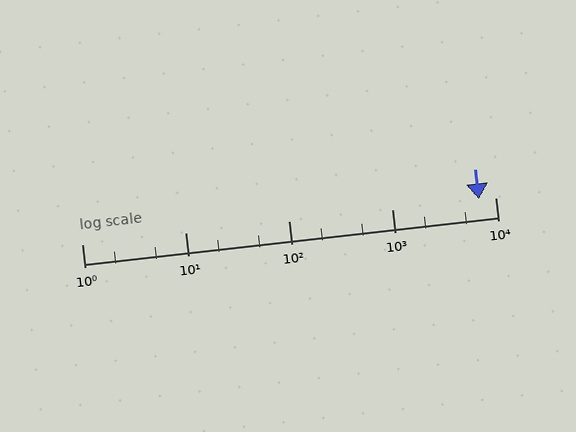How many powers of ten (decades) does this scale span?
The scale spans 4 decades, from 1 to 10000.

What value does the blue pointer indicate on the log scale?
The pointer indicates approximately 6900.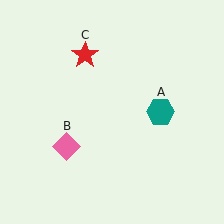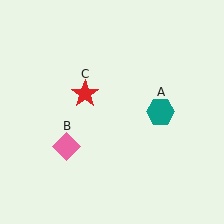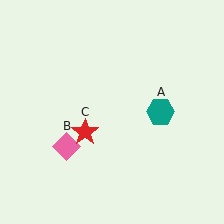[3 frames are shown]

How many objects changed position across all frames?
1 object changed position: red star (object C).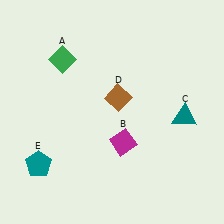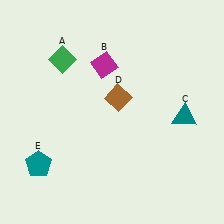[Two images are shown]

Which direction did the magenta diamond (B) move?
The magenta diamond (B) moved up.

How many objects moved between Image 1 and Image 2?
1 object moved between the two images.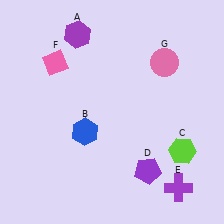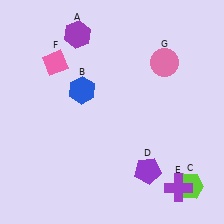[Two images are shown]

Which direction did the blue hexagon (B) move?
The blue hexagon (B) moved up.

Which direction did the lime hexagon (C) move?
The lime hexagon (C) moved down.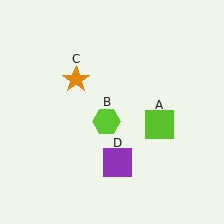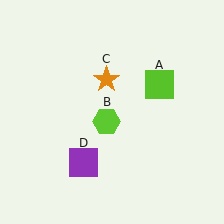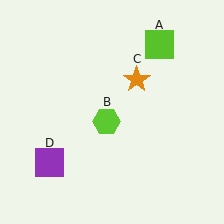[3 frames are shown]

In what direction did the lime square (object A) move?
The lime square (object A) moved up.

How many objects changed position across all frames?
3 objects changed position: lime square (object A), orange star (object C), purple square (object D).